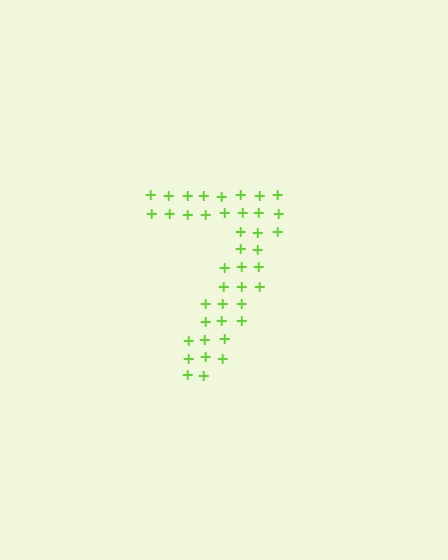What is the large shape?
The large shape is the digit 7.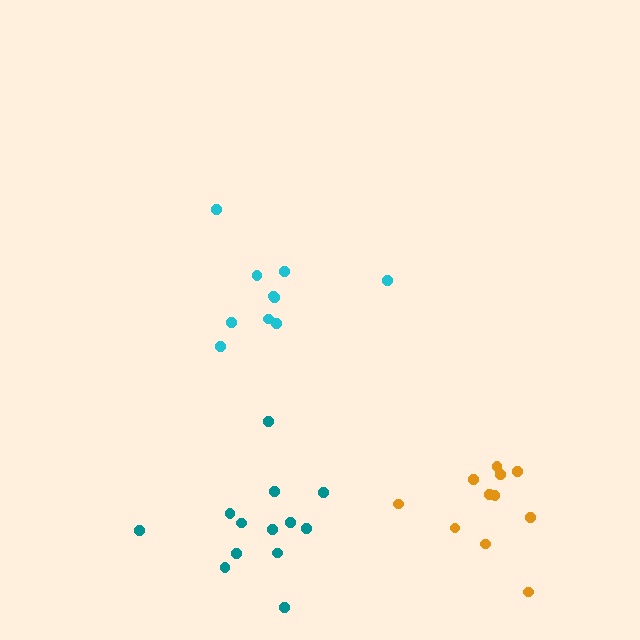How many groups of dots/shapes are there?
There are 3 groups.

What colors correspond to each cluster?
The clusters are colored: teal, cyan, orange.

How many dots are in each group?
Group 1: 13 dots, Group 2: 10 dots, Group 3: 11 dots (34 total).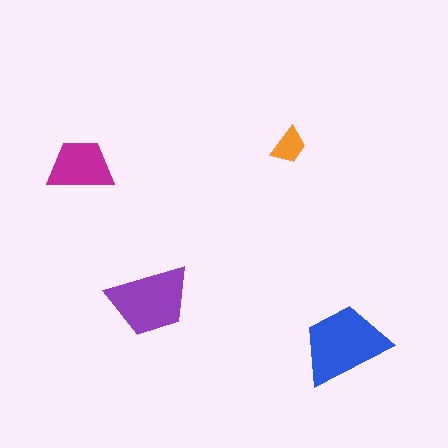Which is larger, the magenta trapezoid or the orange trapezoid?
The magenta one.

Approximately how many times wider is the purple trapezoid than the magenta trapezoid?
About 1.5 times wider.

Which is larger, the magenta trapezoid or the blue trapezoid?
The blue one.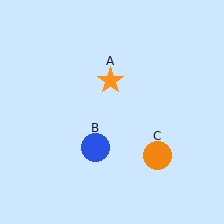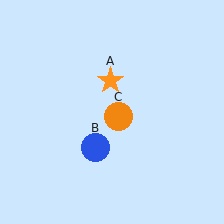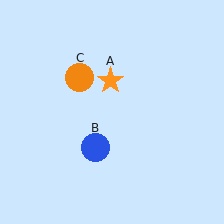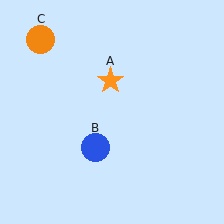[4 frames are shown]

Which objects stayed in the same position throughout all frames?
Orange star (object A) and blue circle (object B) remained stationary.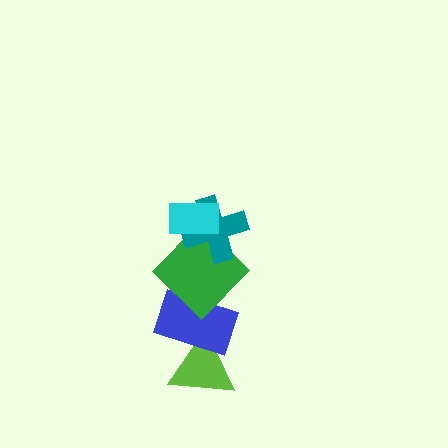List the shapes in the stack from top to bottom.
From top to bottom: the cyan rectangle, the teal cross, the green diamond, the blue rectangle, the lime triangle.